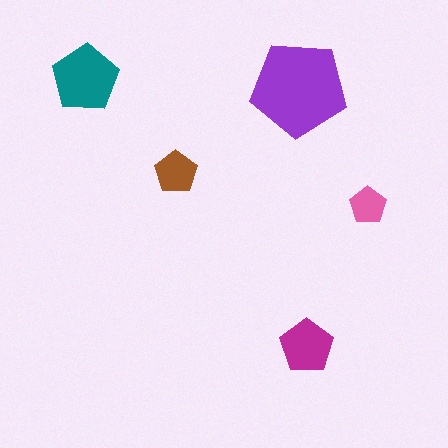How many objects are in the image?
There are 5 objects in the image.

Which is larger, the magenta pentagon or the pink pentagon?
The magenta one.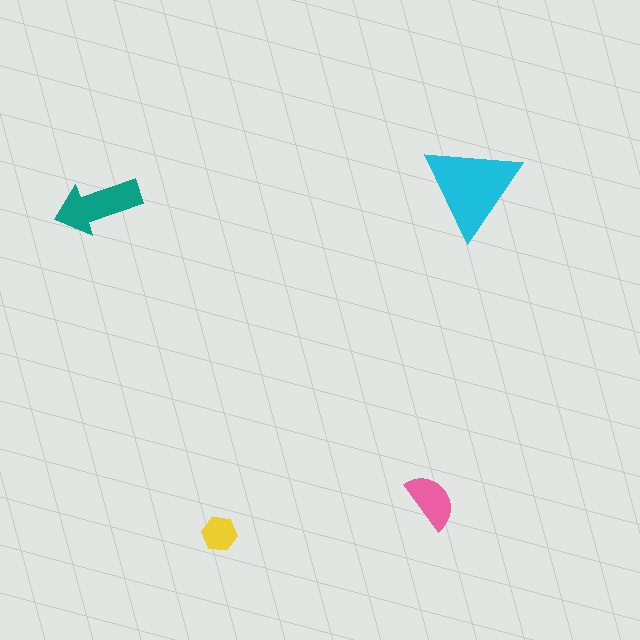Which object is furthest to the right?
The cyan triangle is rightmost.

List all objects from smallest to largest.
The yellow hexagon, the pink semicircle, the teal arrow, the cyan triangle.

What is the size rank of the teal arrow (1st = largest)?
2nd.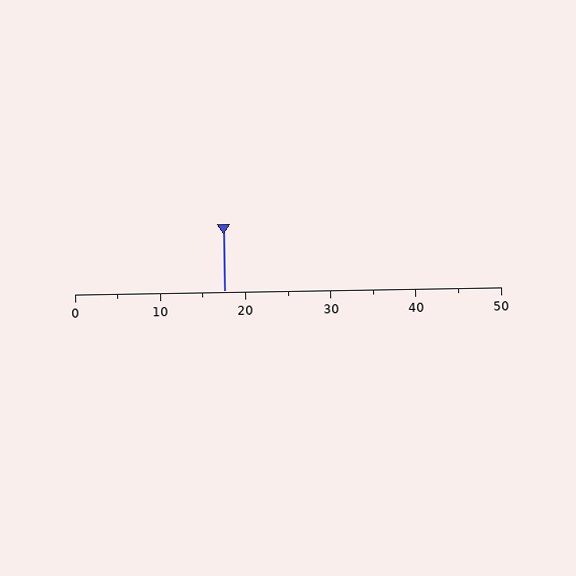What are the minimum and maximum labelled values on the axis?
The axis runs from 0 to 50.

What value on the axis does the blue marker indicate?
The marker indicates approximately 17.5.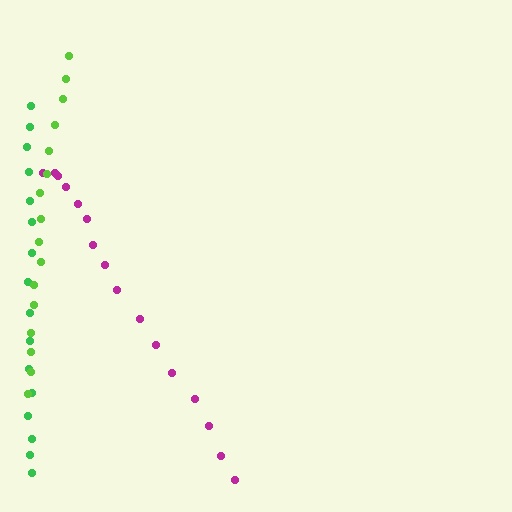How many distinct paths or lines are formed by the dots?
There are 3 distinct paths.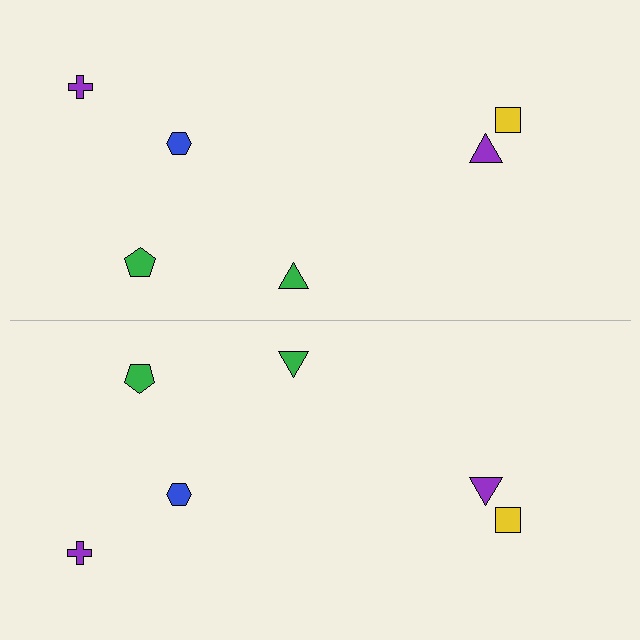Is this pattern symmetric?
Yes, this pattern has bilateral (reflection) symmetry.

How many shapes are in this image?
There are 12 shapes in this image.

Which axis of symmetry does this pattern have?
The pattern has a horizontal axis of symmetry running through the center of the image.